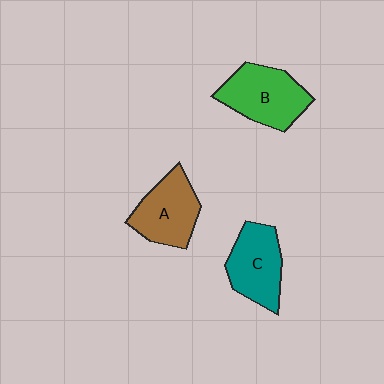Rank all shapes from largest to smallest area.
From largest to smallest: B (green), A (brown), C (teal).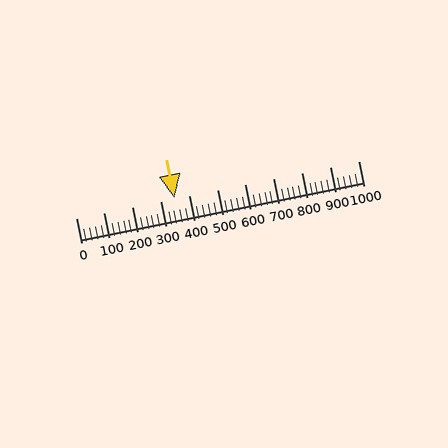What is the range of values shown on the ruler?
The ruler shows values from 0 to 1000.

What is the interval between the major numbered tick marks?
The major tick marks are spaced 100 units apart.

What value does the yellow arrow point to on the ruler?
The yellow arrow points to approximately 349.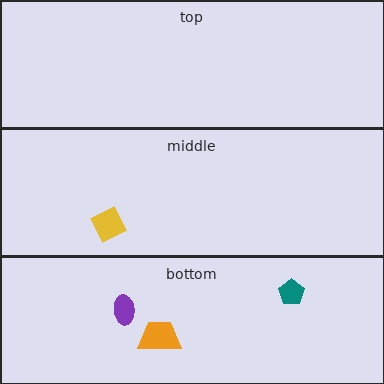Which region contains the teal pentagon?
The bottom region.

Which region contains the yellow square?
The middle region.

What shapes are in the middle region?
The yellow square.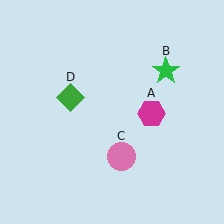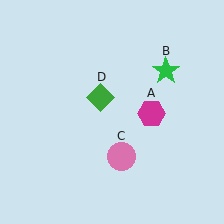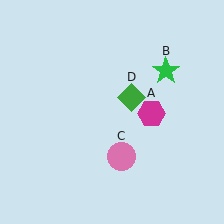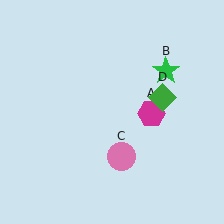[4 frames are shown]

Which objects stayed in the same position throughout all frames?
Magenta hexagon (object A) and green star (object B) and pink circle (object C) remained stationary.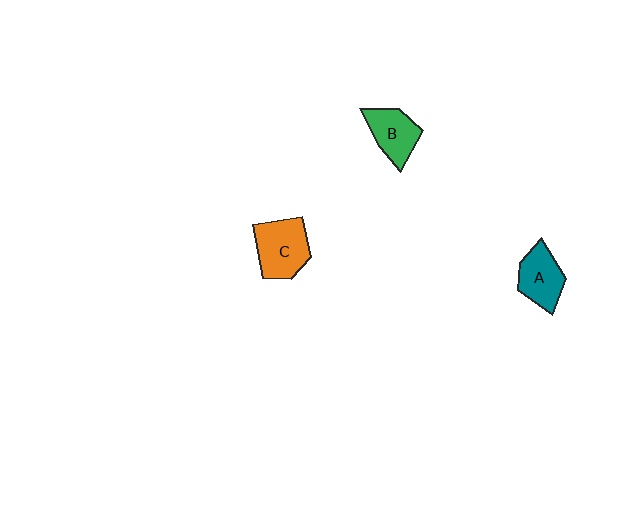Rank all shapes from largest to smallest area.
From largest to smallest: C (orange), A (teal), B (green).